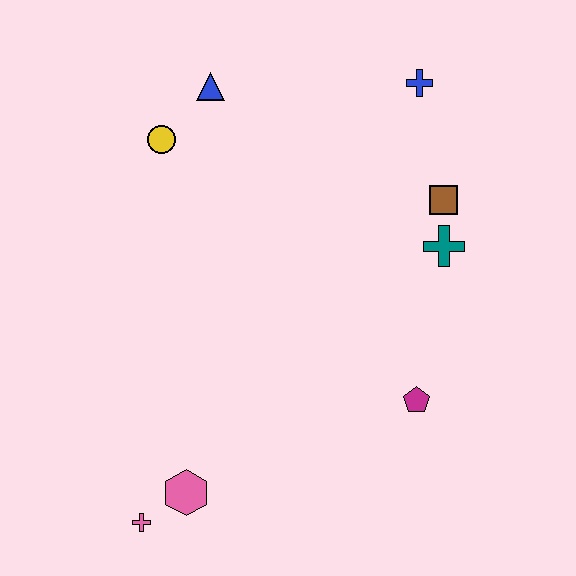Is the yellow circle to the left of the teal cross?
Yes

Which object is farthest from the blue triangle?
The pink cross is farthest from the blue triangle.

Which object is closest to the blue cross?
The brown square is closest to the blue cross.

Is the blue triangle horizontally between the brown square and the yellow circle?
Yes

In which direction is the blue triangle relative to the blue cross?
The blue triangle is to the left of the blue cross.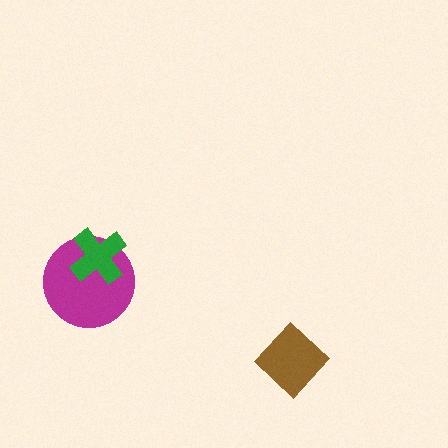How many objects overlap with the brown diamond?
0 objects overlap with the brown diamond.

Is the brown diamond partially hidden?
No, no other shape covers it.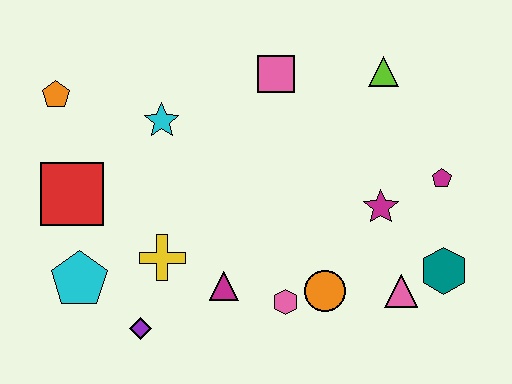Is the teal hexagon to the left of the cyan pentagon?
No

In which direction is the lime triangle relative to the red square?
The lime triangle is to the right of the red square.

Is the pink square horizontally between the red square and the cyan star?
No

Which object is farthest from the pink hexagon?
The orange pentagon is farthest from the pink hexagon.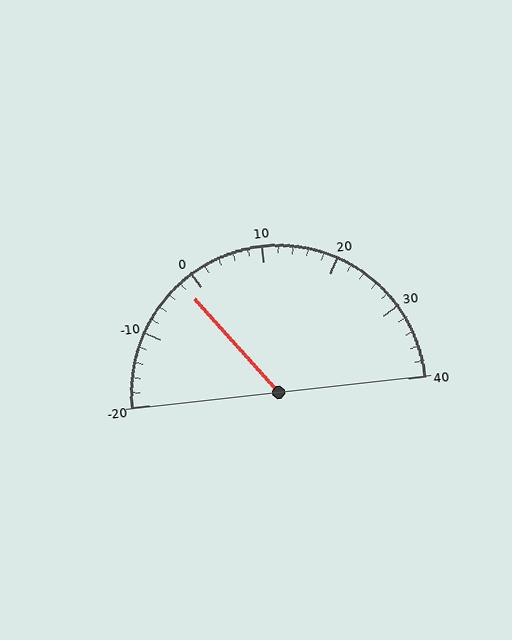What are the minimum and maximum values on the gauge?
The gauge ranges from -20 to 40.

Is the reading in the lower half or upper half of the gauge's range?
The reading is in the lower half of the range (-20 to 40).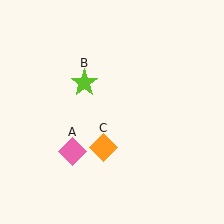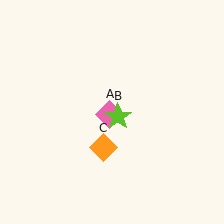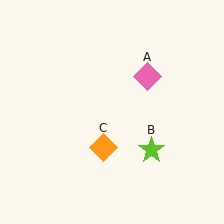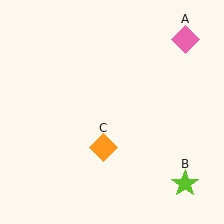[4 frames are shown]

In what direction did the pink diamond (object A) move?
The pink diamond (object A) moved up and to the right.